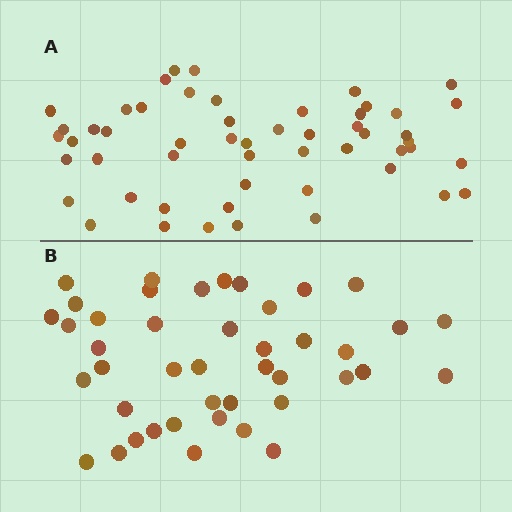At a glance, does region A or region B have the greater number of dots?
Region A (the top region) has more dots.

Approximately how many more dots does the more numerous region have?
Region A has roughly 10 or so more dots than region B.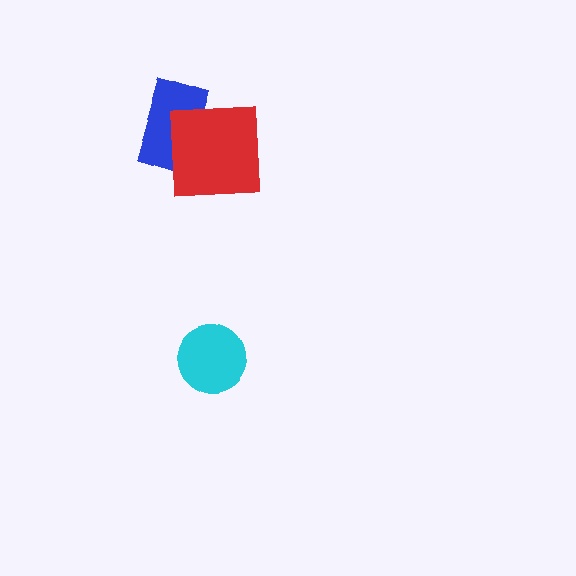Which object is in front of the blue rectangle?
The red square is in front of the blue rectangle.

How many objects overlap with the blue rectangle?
1 object overlaps with the blue rectangle.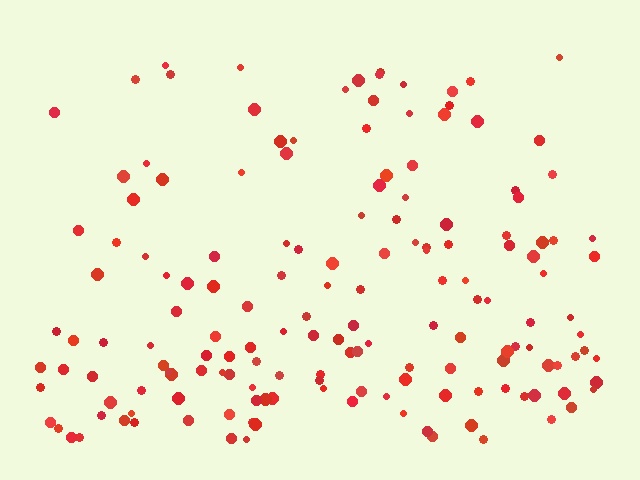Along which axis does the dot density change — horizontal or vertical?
Vertical.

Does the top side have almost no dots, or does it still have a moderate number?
Still a moderate number, just noticeably fewer than the bottom.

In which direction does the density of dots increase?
From top to bottom, with the bottom side densest.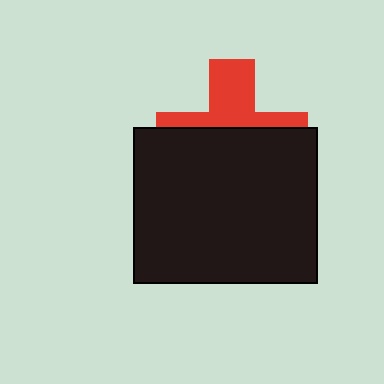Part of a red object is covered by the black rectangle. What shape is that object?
It is a cross.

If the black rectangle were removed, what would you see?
You would see the complete red cross.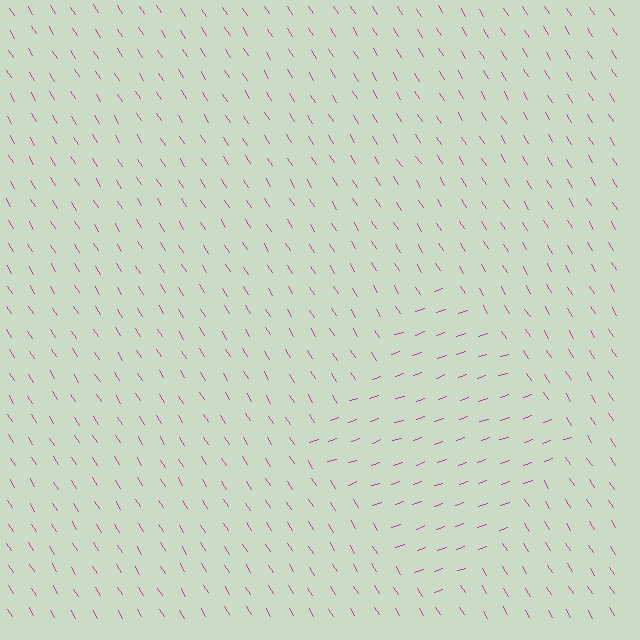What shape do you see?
I see a diamond.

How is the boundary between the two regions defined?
The boundary is defined purely by a change in line orientation (approximately 77 degrees difference). All lines are the same color and thickness.